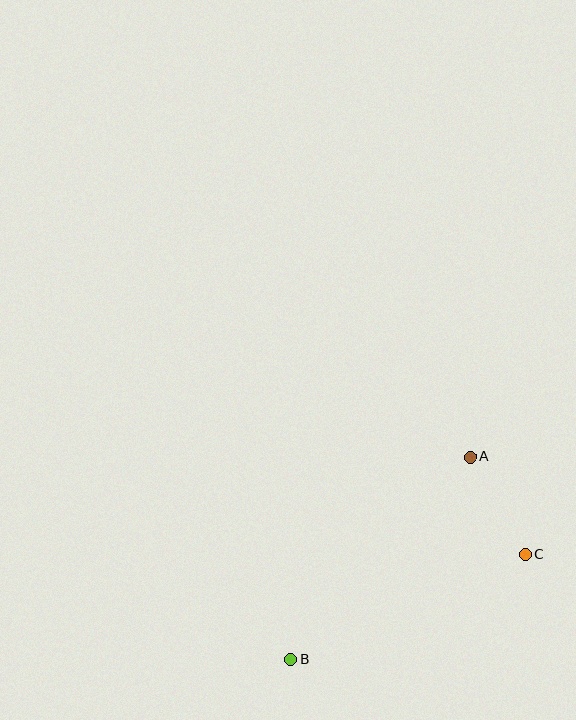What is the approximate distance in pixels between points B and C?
The distance between B and C is approximately 257 pixels.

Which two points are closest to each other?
Points A and C are closest to each other.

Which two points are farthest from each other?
Points A and B are farthest from each other.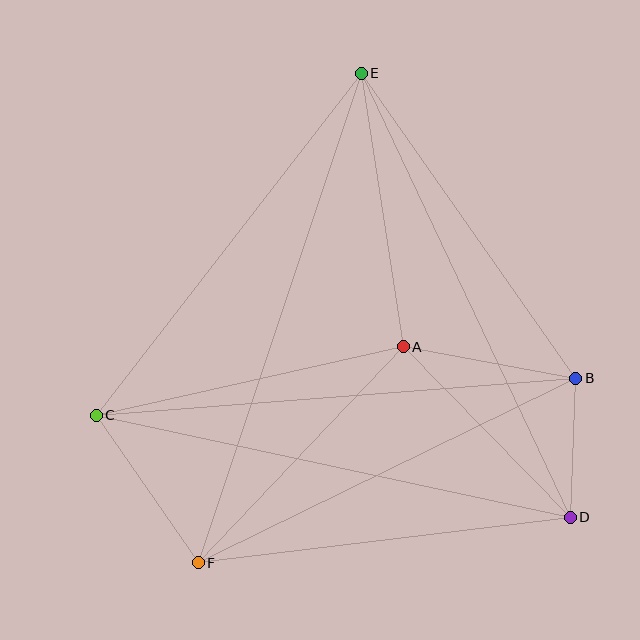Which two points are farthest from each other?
Points E and F are farthest from each other.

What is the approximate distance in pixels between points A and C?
The distance between A and C is approximately 314 pixels.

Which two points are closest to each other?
Points B and D are closest to each other.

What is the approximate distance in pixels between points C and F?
The distance between C and F is approximately 179 pixels.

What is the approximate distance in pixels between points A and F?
The distance between A and F is approximately 298 pixels.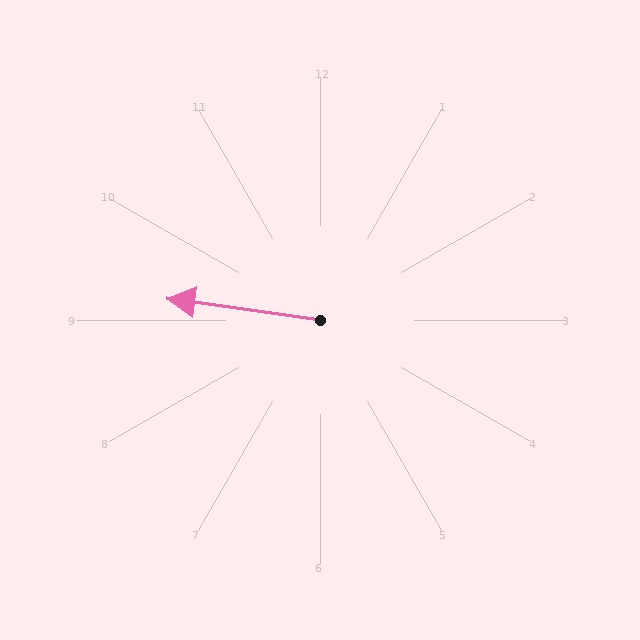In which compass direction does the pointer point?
West.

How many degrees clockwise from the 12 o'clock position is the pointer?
Approximately 278 degrees.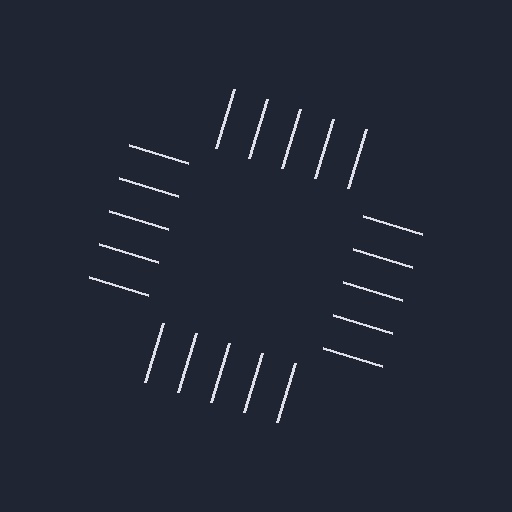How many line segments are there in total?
20 — 5 along each of the 4 edges.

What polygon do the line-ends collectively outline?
An illusory square — the line segments terminate on its edges but no continuous stroke is drawn.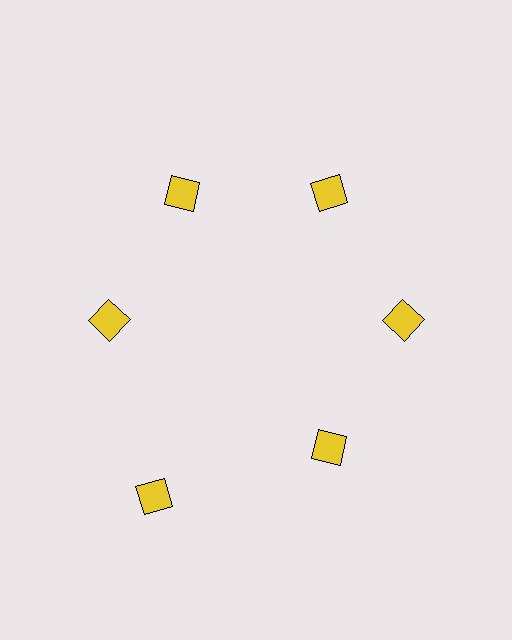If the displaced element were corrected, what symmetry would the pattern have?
It would have 6-fold rotational symmetry — the pattern would map onto itself every 60 degrees.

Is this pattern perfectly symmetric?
No. The 6 yellow diamonds are arranged in a ring, but one element near the 7 o'clock position is pushed outward from the center, breaking the 6-fold rotational symmetry.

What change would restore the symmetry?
The symmetry would be restored by moving it inward, back onto the ring so that all 6 diamonds sit at equal angles and equal distance from the center.